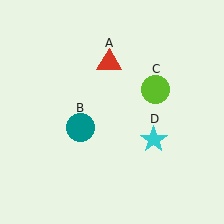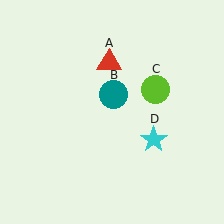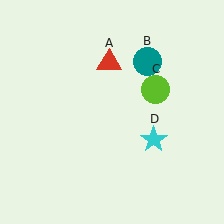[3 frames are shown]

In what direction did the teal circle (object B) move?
The teal circle (object B) moved up and to the right.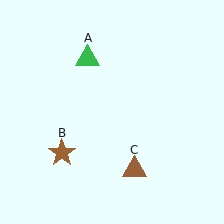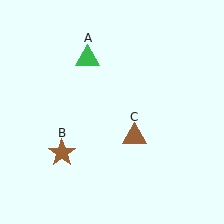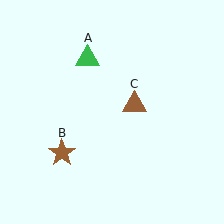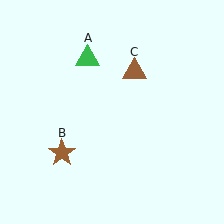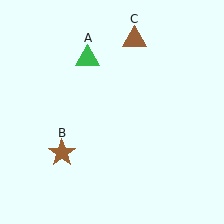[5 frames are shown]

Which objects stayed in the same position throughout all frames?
Green triangle (object A) and brown star (object B) remained stationary.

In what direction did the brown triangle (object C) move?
The brown triangle (object C) moved up.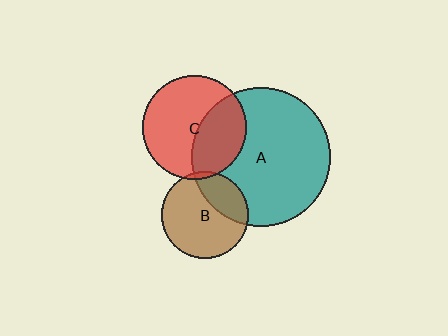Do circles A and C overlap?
Yes.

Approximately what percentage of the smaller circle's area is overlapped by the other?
Approximately 40%.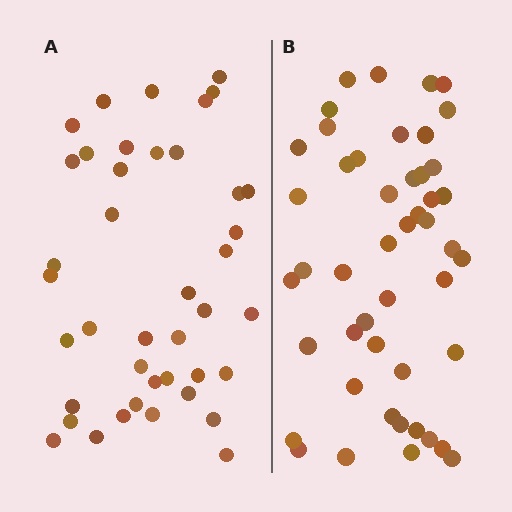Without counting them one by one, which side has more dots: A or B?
Region B (the right region) has more dots.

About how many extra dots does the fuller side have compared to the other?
Region B has about 6 more dots than region A.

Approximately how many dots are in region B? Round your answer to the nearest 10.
About 50 dots. (The exact count is 47, which rounds to 50.)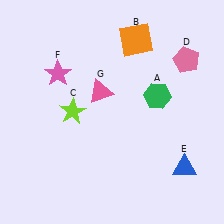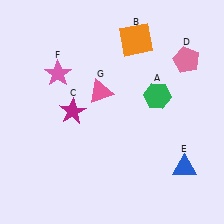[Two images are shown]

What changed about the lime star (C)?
In Image 1, C is lime. In Image 2, it changed to magenta.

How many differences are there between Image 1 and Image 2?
There is 1 difference between the two images.